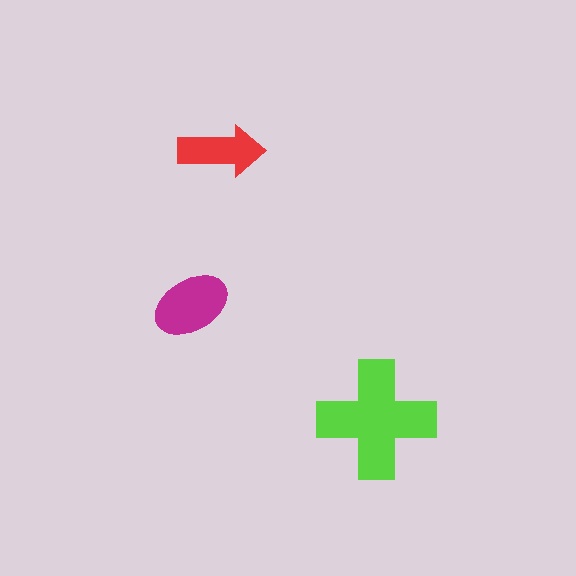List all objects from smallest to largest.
The red arrow, the magenta ellipse, the lime cross.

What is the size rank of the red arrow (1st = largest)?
3rd.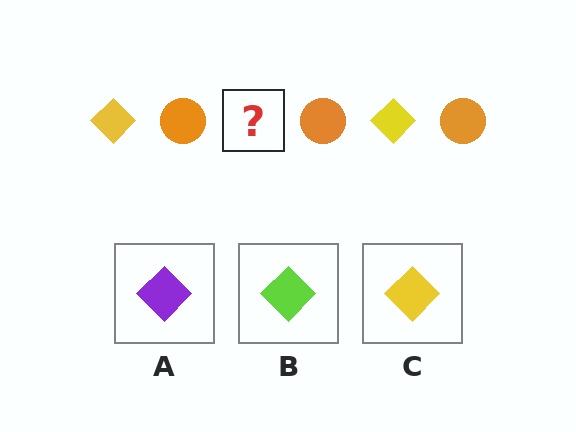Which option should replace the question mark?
Option C.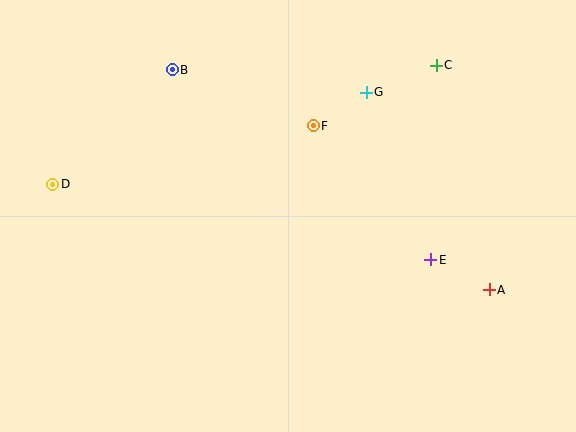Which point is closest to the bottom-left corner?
Point D is closest to the bottom-left corner.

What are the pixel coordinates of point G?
Point G is at (366, 92).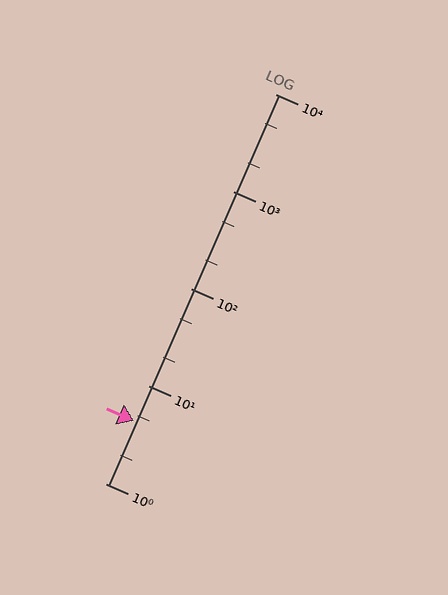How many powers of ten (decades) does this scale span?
The scale spans 4 decades, from 1 to 10000.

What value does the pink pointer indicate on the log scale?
The pointer indicates approximately 4.4.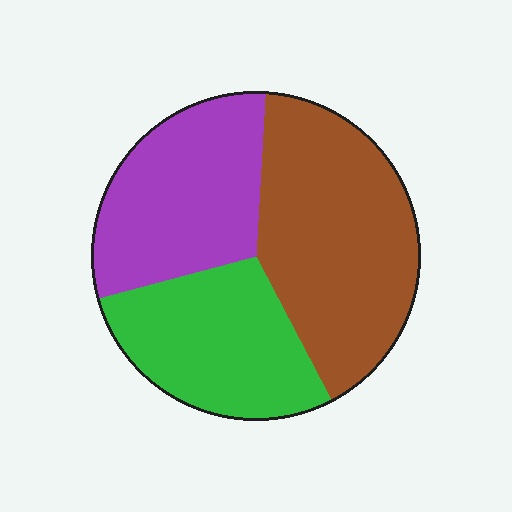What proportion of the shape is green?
Green covers around 30% of the shape.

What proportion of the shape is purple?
Purple covers around 30% of the shape.